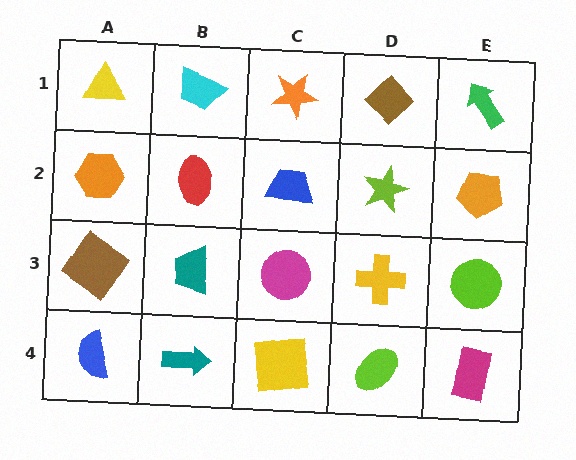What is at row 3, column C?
A magenta circle.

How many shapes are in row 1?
5 shapes.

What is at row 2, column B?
A red ellipse.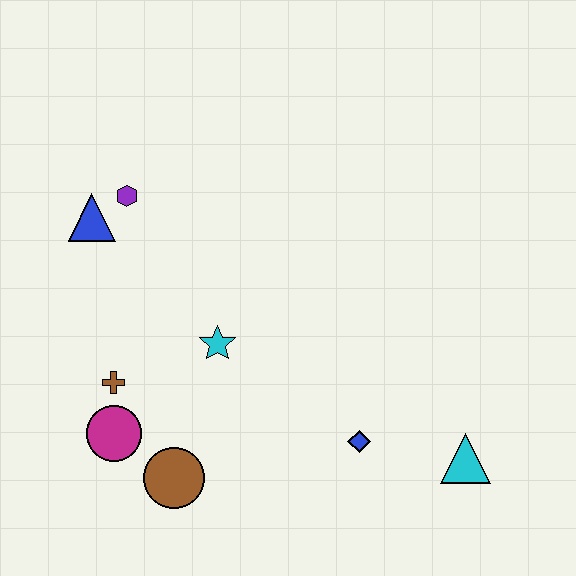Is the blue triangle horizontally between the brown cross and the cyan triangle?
No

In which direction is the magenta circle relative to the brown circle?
The magenta circle is to the left of the brown circle.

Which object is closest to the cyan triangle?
The blue diamond is closest to the cyan triangle.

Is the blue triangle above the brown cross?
Yes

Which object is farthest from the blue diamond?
The blue triangle is farthest from the blue diamond.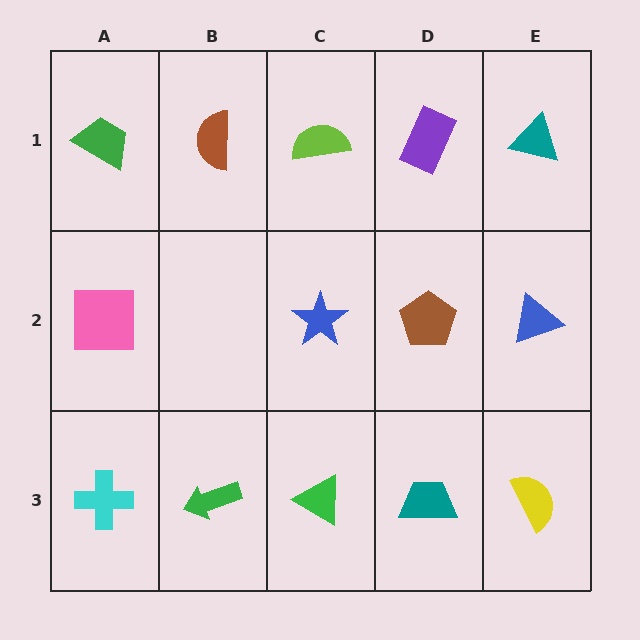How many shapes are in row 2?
4 shapes.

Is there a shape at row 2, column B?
No, that cell is empty.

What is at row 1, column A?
A green trapezoid.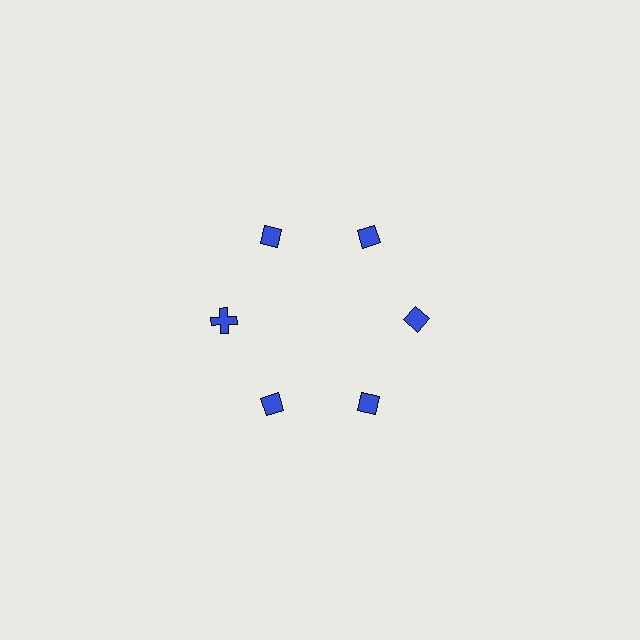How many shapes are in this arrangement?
There are 6 shapes arranged in a ring pattern.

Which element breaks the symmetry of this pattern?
The blue cross at roughly the 9 o'clock position breaks the symmetry. All other shapes are blue diamonds.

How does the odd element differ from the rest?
It has a different shape: cross instead of diamond.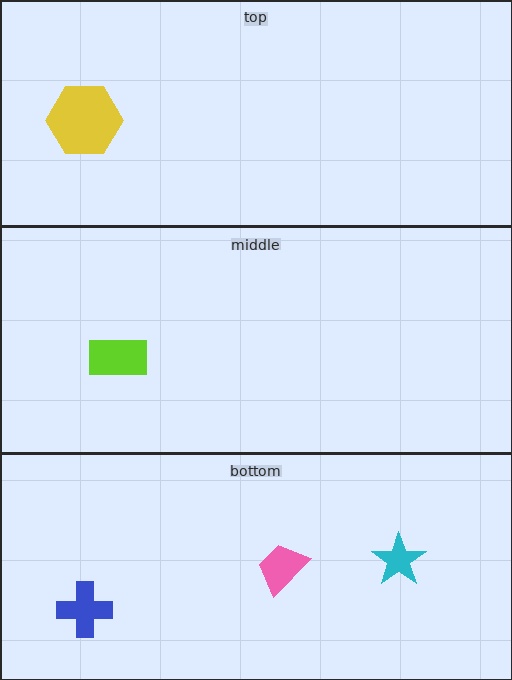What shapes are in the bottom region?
The cyan star, the blue cross, the pink trapezoid.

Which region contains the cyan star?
The bottom region.